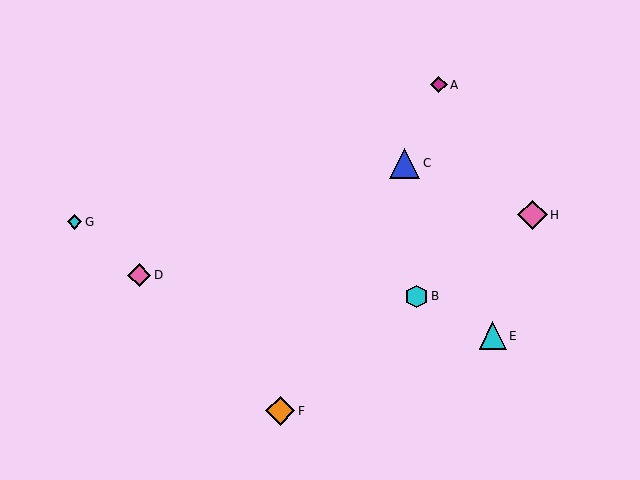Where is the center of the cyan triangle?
The center of the cyan triangle is at (493, 336).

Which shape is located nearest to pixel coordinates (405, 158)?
The blue triangle (labeled C) at (405, 163) is nearest to that location.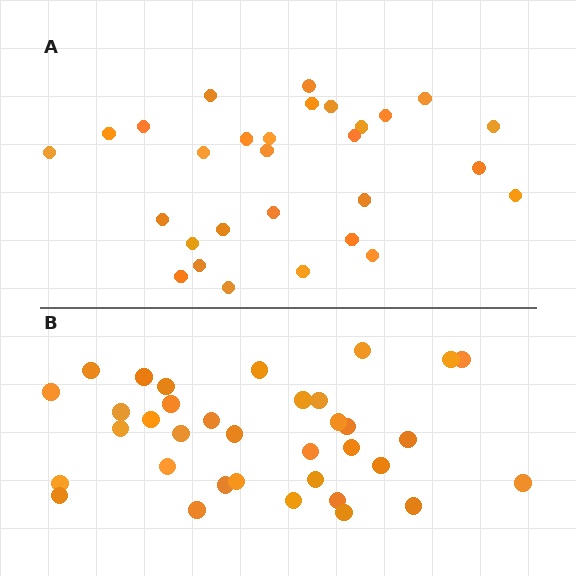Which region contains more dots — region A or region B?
Region B (the bottom region) has more dots.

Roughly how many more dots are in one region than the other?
Region B has about 6 more dots than region A.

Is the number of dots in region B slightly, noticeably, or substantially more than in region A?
Region B has only slightly more — the two regions are fairly close. The ratio is roughly 1.2 to 1.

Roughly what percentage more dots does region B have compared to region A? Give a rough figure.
About 20% more.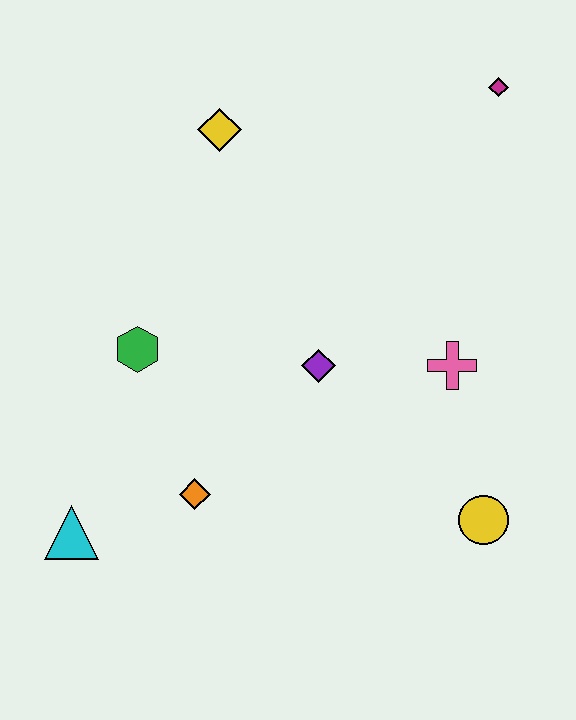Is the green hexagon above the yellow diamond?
No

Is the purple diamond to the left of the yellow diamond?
No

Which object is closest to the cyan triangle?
The orange diamond is closest to the cyan triangle.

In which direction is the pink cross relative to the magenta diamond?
The pink cross is below the magenta diamond.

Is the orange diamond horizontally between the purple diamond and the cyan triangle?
Yes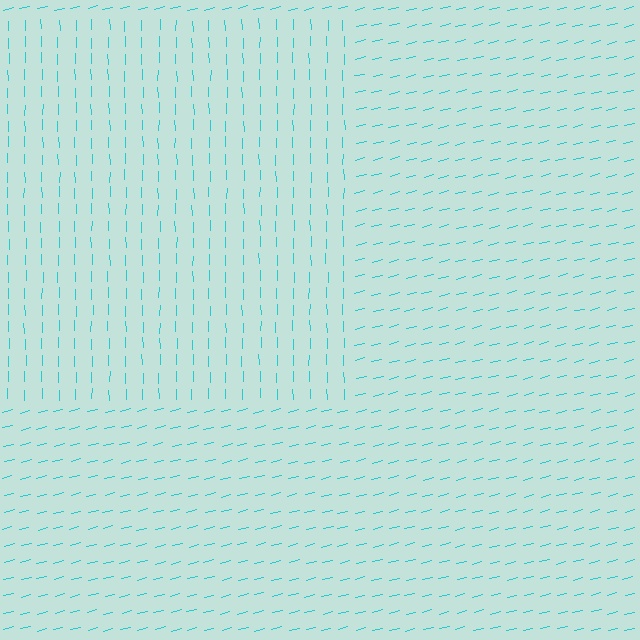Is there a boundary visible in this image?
Yes, there is a texture boundary formed by a change in line orientation.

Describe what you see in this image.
The image is filled with small cyan line segments. A rectangle region in the image has lines oriented differently from the surrounding lines, creating a visible texture boundary.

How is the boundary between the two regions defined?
The boundary is defined purely by a change in line orientation (approximately 76 degrees difference). All lines are the same color and thickness.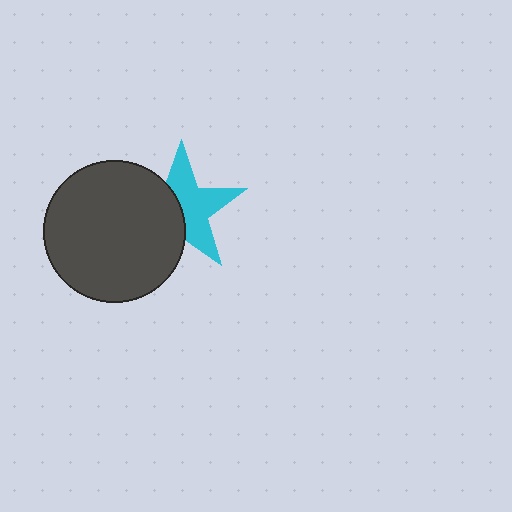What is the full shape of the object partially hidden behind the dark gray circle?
The partially hidden object is a cyan star.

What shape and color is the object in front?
The object in front is a dark gray circle.